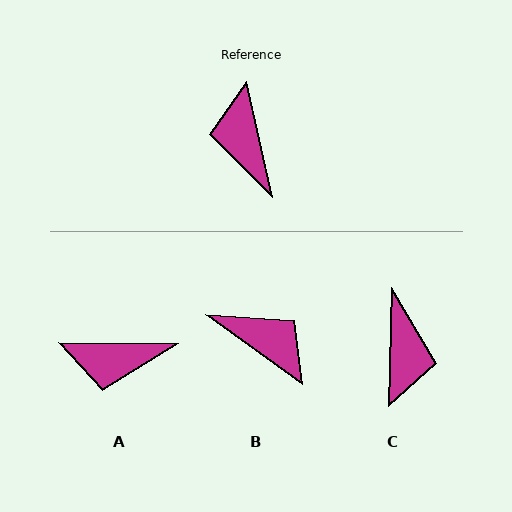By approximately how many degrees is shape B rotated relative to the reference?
Approximately 138 degrees clockwise.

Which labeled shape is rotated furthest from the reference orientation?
C, about 166 degrees away.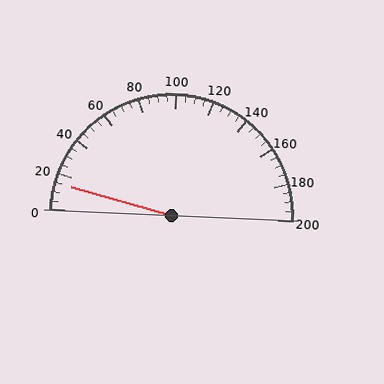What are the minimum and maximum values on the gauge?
The gauge ranges from 0 to 200.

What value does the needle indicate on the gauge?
The needle indicates approximately 15.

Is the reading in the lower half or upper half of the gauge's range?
The reading is in the lower half of the range (0 to 200).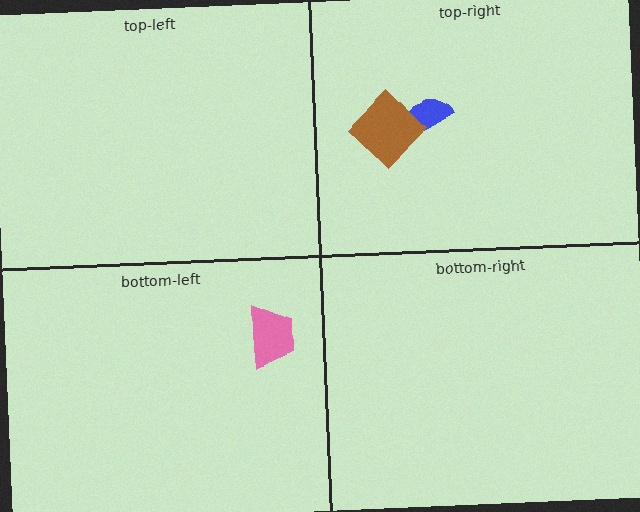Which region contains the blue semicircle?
The top-right region.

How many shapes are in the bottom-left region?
1.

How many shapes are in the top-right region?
2.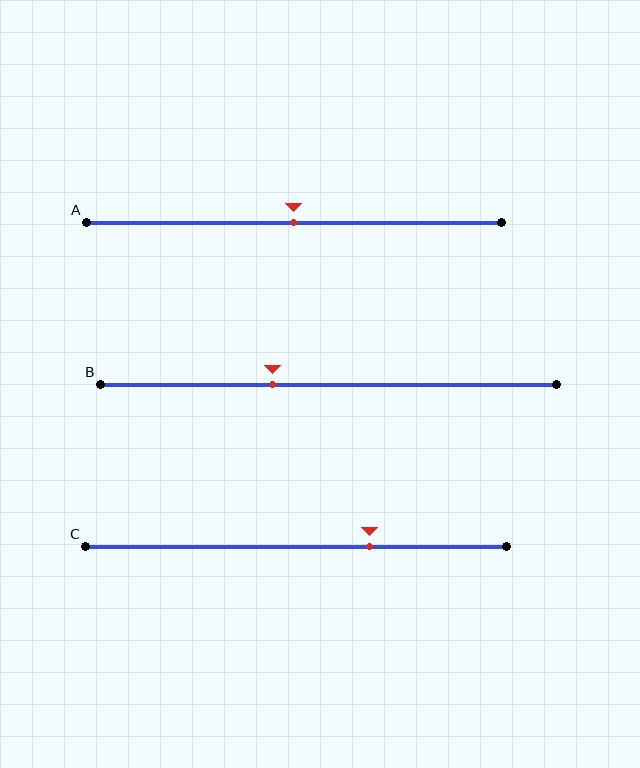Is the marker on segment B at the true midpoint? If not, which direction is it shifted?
No, the marker on segment B is shifted to the left by about 12% of the segment length.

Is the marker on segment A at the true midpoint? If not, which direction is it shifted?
Yes, the marker on segment A is at the true midpoint.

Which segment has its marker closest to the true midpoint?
Segment A has its marker closest to the true midpoint.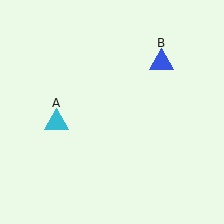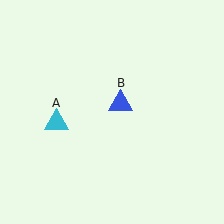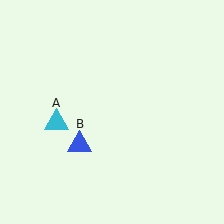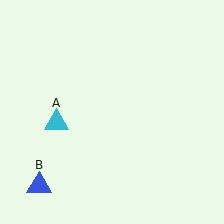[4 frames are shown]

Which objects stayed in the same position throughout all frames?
Cyan triangle (object A) remained stationary.